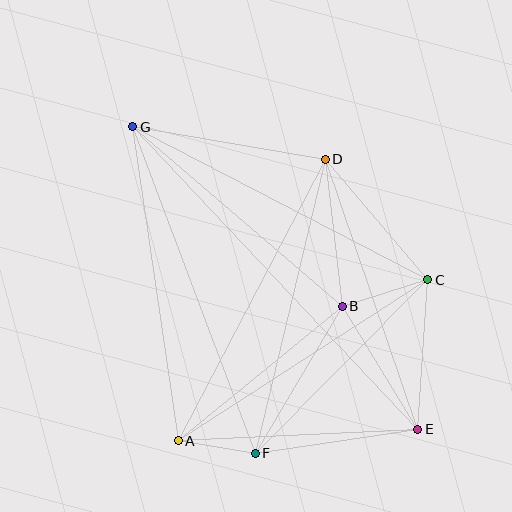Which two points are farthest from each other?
Points E and G are farthest from each other.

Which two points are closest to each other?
Points A and F are closest to each other.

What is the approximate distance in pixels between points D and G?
The distance between D and G is approximately 195 pixels.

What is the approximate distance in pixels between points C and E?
The distance between C and E is approximately 149 pixels.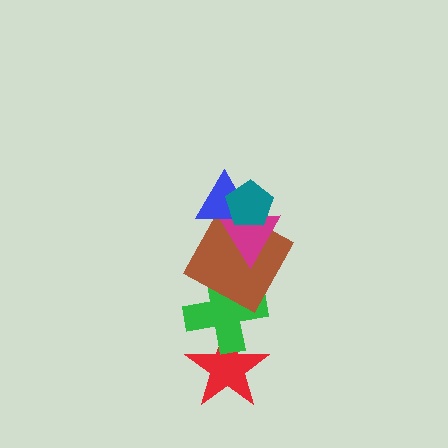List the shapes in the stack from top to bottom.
From top to bottom: the teal pentagon, the blue triangle, the magenta triangle, the brown square, the green cross, the red star.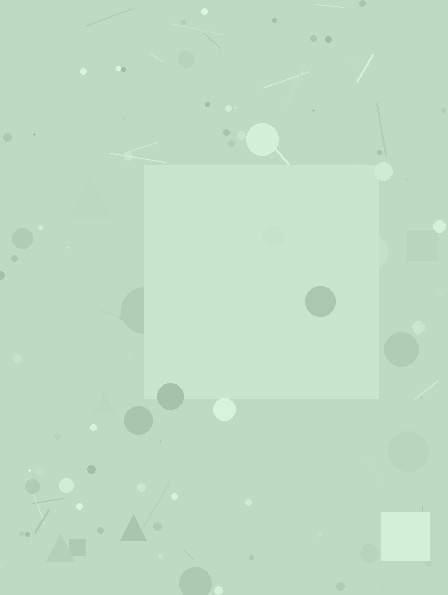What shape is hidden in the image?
A square is hidden in the image.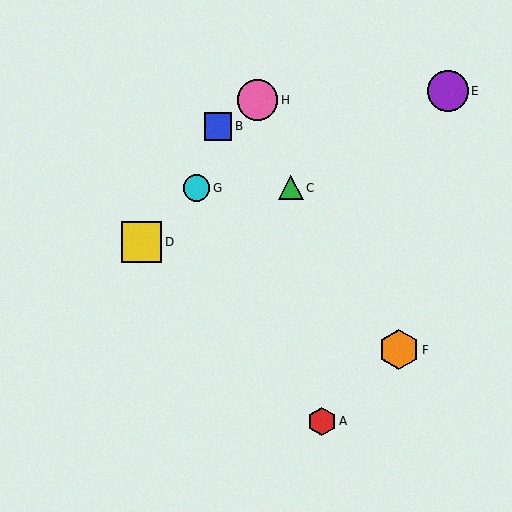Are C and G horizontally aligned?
Yes, both are at y≈188.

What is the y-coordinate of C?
Object C is at y≈188.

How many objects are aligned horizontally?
2 objects (C, G) are aligned horizontally.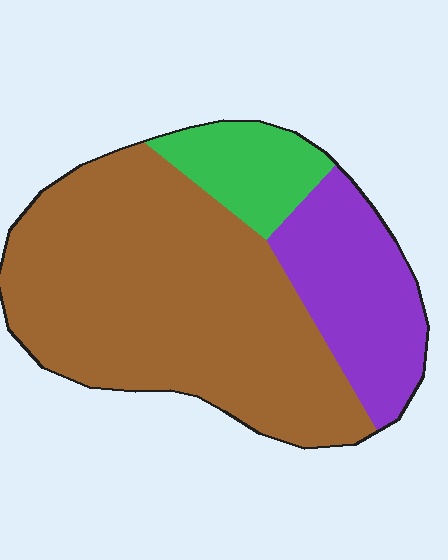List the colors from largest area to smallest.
From largest to smallest: brown, purple, green.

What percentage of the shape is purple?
Purple takes up between a sixth and a third of the shape.